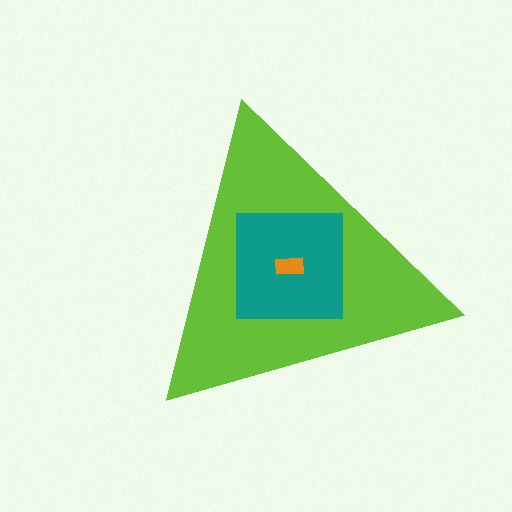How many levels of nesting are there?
3.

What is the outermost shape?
The lime triangle.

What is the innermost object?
The orange rectangle.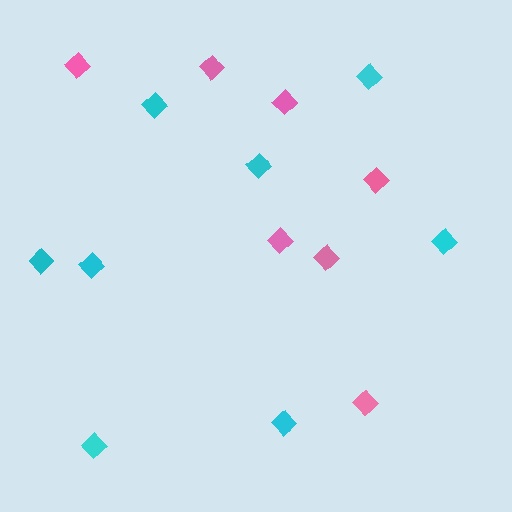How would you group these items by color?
There are 2 groups: one group of cyan diamonds (8) and one group of pink diamonds (7).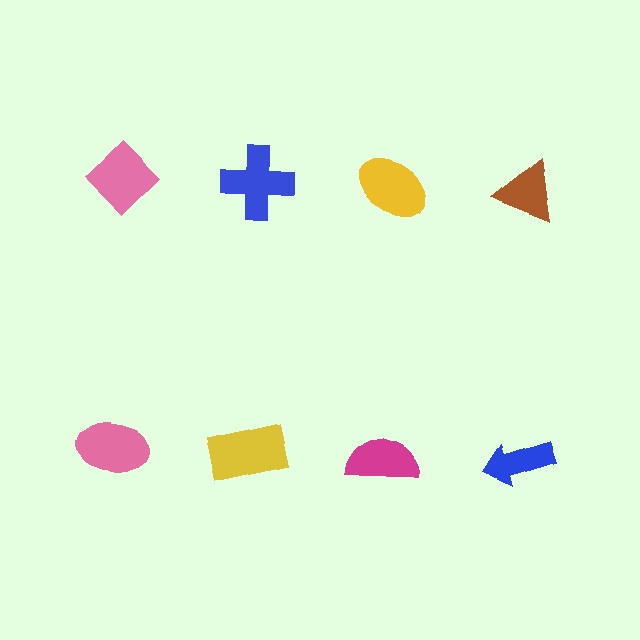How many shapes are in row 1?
4 shapes.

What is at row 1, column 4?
A brown triangle.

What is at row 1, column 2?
A blue cross.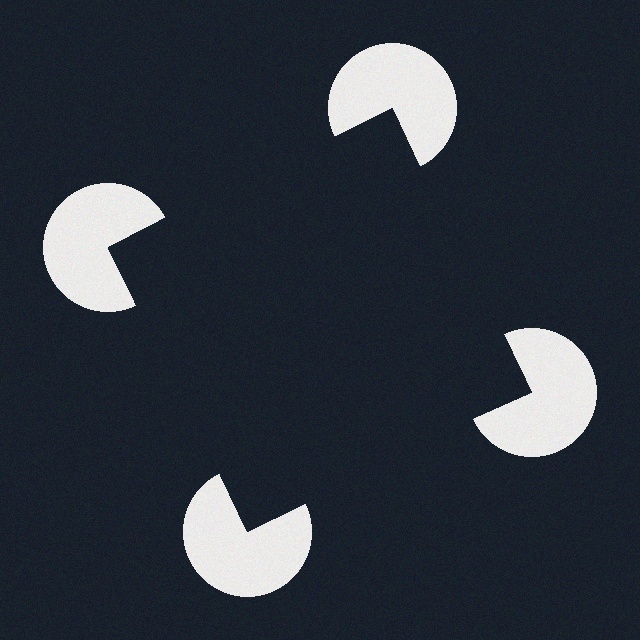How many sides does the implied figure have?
4 sides.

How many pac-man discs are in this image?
There are 4 — one at each vertex of the illusory square.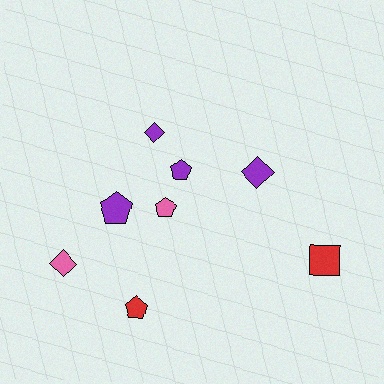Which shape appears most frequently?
Pentagon, with 4 objects.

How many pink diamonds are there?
There is 1 pink diamond.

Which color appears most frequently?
Purple, with 4 objects.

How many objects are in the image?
There are 8 objects.